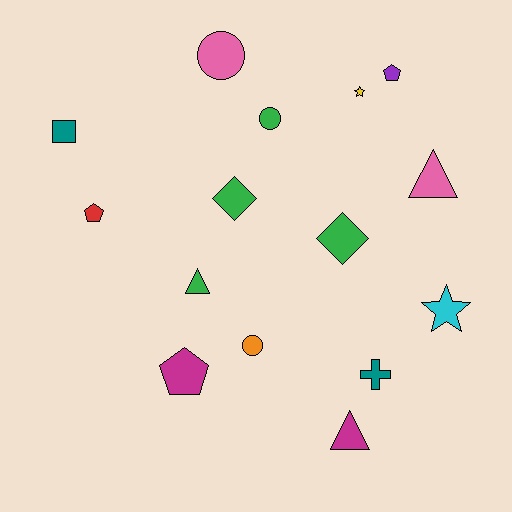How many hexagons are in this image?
There are no hexagons.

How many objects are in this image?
There are 15 objects.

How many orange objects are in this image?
There is 1 orange object.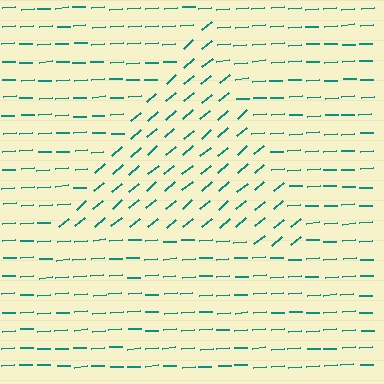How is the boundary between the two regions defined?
The boundary is defined purely by a change in line orientation (approximately 37 degrees difference). All lines are the same color and thickness.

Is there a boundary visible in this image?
Yes, there is a texture boundary formed by a change in line orientation.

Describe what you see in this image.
The image is filled with small teal line segments. A triangle region in the image has lines oriented differently from the surrounding lines, creating a visible texture boundary.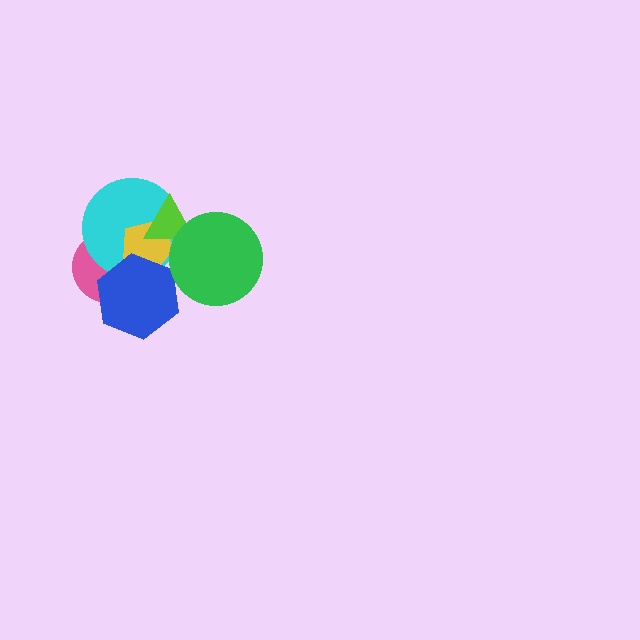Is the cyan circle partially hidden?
Yes, it is partially covered by another shape.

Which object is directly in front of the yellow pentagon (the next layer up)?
The blue hexagon is directly in front of the yellow pentagon.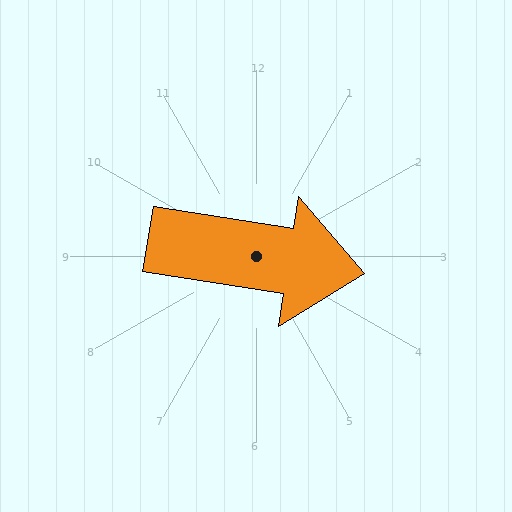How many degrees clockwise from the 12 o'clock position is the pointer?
Approximately 99 degrees.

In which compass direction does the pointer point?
East.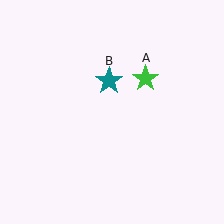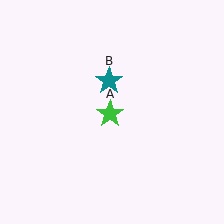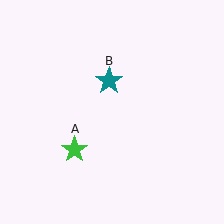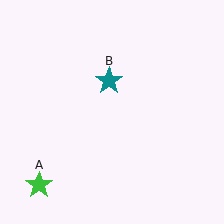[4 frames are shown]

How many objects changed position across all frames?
1 object changed position: green star (object A).